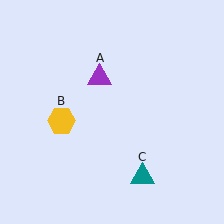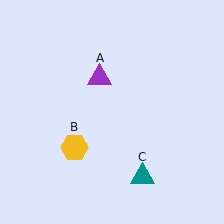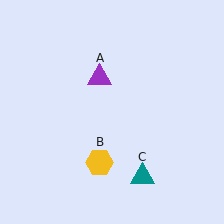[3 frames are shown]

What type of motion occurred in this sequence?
The yellow hexagon (object B) rotated counterclockwise around the center of the scene.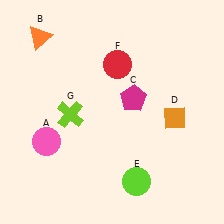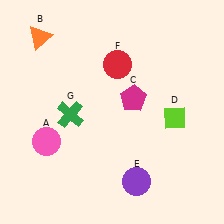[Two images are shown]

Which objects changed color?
D changed from orange to lime. E changed from lime to purple. G changed from lime to green.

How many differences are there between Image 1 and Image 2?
There are 3 differences between the two images.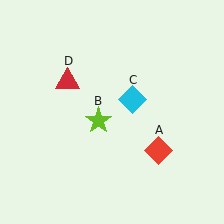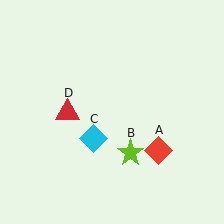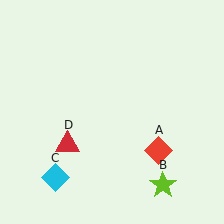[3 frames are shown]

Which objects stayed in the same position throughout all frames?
Red diamond (object A) remained stationary.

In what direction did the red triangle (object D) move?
The red triangle (object D) moved down.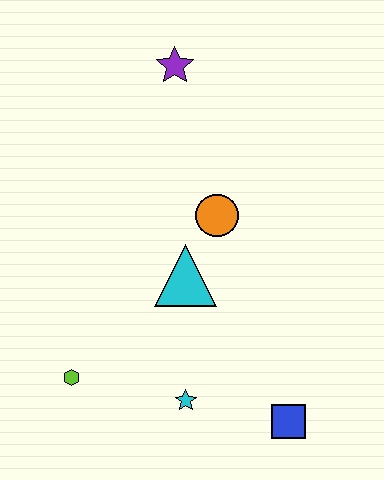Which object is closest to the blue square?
The cyan star is closest to the blue square.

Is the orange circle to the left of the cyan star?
No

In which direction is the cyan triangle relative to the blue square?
The cyan triangle is above the blue square.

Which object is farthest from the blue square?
The purple star is farthest from the blue square.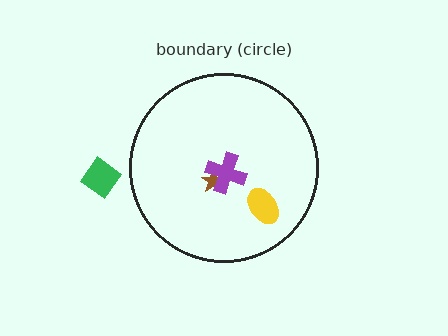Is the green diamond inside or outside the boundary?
Outside.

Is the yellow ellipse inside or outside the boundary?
Inside.